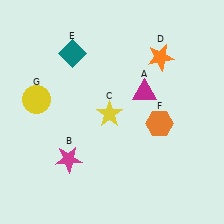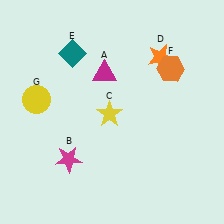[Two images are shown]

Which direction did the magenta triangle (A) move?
The magenta triangle (A) moved left.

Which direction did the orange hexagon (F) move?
The orange hexagon (F) moved up.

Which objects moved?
The objects that moved are: the magenta triangle (A), the orange hexagon (F).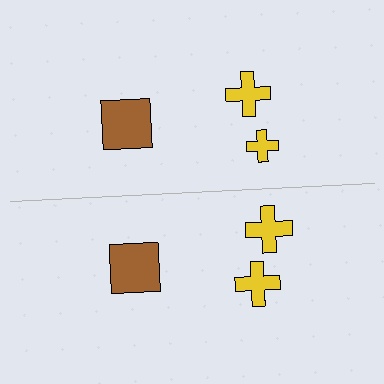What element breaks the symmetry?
The yellow cross on the bottom side has a different size than its mirror counterpart.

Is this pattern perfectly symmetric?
No, the pattern is not perfectly symmetric. The yellow cross on the bottom side has a different size than its mirror counterpart.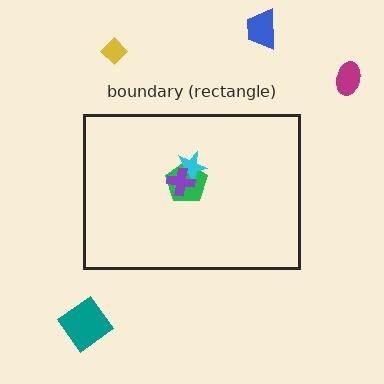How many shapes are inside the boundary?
3 inside, 4 outside.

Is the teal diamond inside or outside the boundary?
Outside.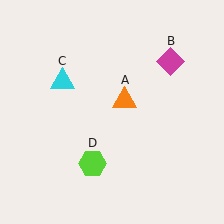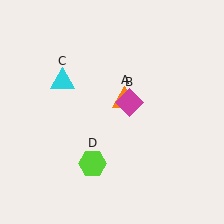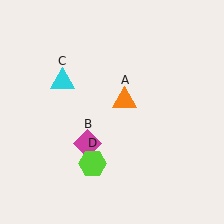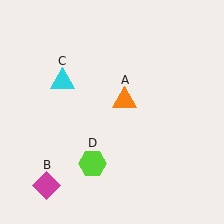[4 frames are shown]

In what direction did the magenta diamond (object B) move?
The magenta diamond (object B) moved down and to the left.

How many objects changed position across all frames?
1 object changed position: magenta diamond (object B).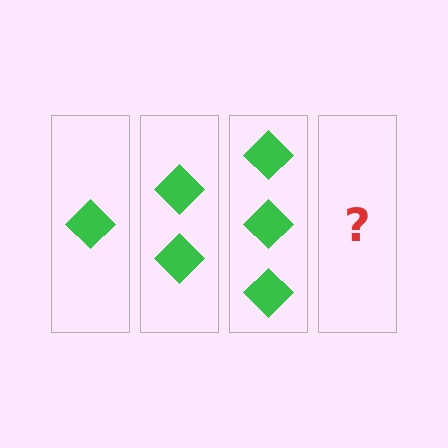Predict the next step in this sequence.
The next step is 4 diamonds.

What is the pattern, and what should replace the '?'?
The pattern is that each step adds one more diamond. The '?' should be 4 diamonds.